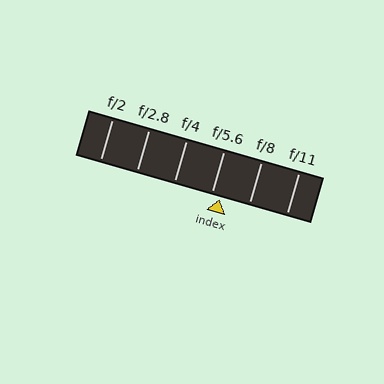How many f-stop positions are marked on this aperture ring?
There are 6 f-stop positions marked.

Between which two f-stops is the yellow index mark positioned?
The index mark is between f/5.6 and f/8.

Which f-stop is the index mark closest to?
The index mark is closest to f/5.6.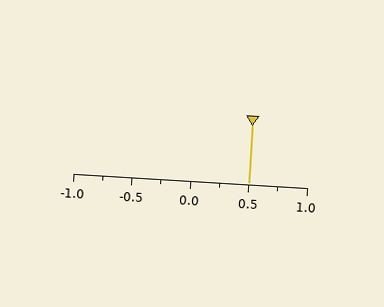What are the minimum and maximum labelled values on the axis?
The axis runs from -1.0 to 1.0.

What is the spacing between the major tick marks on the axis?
The major ticks are spaced 0.5 apart.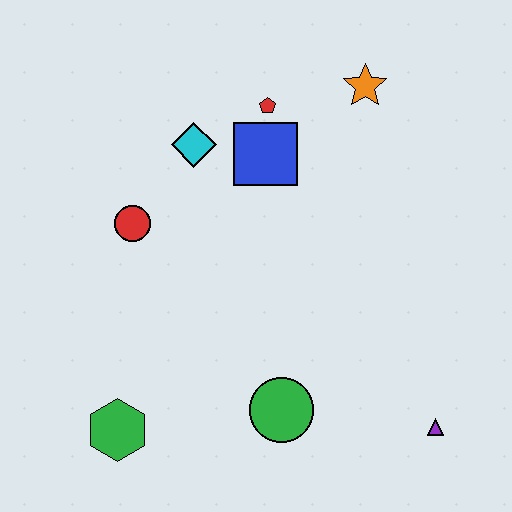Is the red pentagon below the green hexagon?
No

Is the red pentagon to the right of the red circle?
Yes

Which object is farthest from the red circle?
The purple triangle is farthest from the red circle.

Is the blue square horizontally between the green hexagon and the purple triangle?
Yes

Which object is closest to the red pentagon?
The blue square is closest to the red pentagon.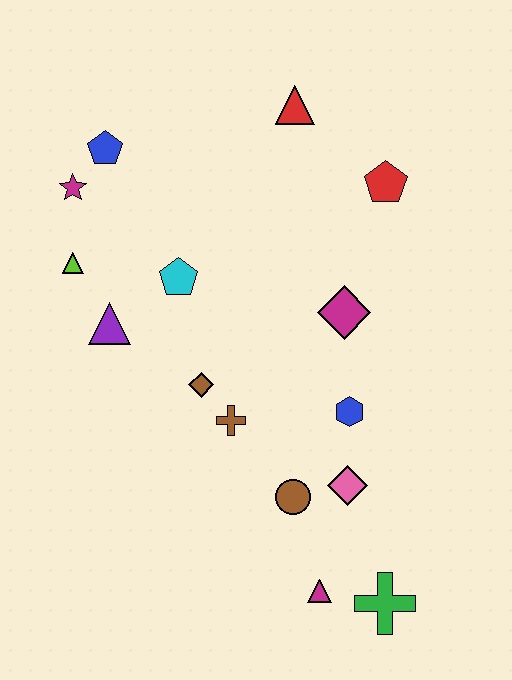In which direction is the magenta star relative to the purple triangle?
The magenta star is above the purple triangle.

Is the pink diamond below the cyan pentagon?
Yes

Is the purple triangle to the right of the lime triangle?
Yes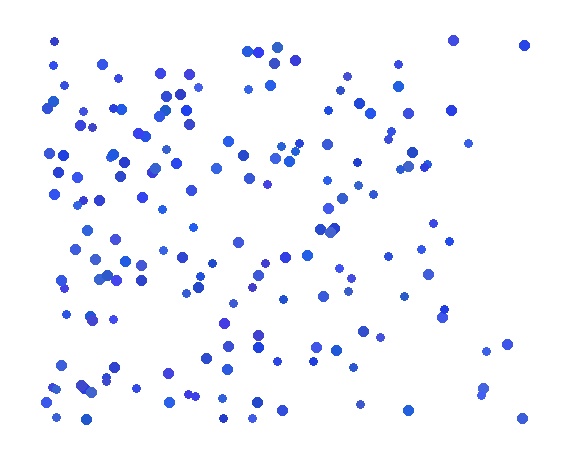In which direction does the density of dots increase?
From right to left, with the left side densest.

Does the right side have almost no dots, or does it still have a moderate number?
Still a moderate number, just noticeably fewer than the left.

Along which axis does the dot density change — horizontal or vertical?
Horizontal.